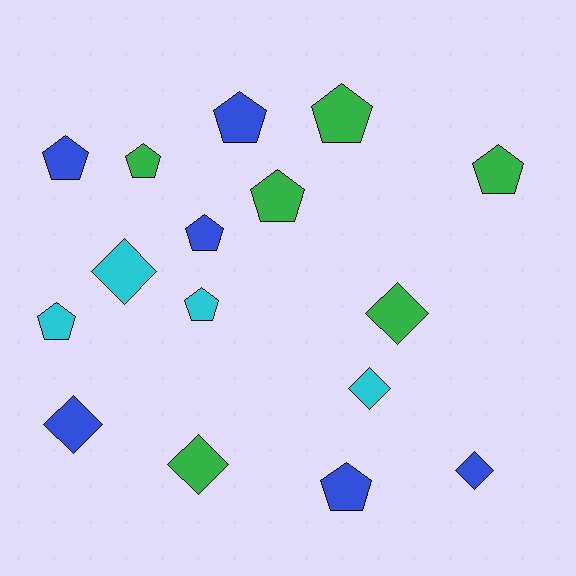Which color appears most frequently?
Green, with 6 objects.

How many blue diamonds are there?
There are 2 blue diamonds.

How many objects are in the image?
There are 16 objects.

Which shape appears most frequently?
Pentagon, with 10 objects.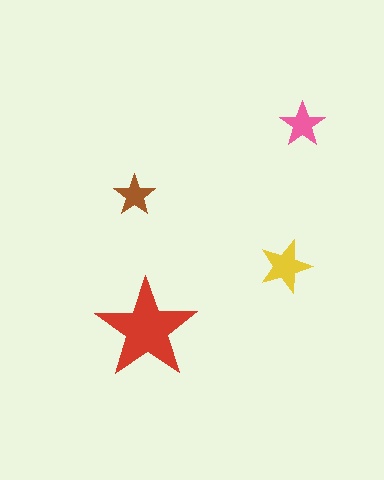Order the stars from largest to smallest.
the red one, the yellow one, the pink one, the brown one.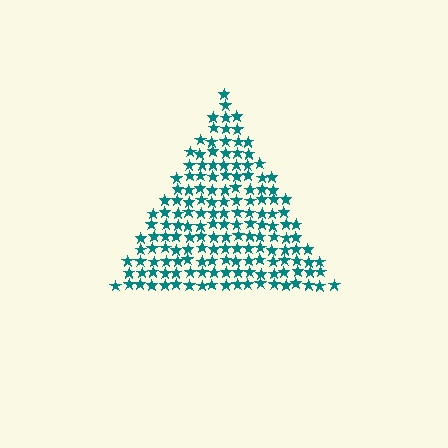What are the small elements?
The small elements are stars.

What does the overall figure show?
The overall figure shows a triangle.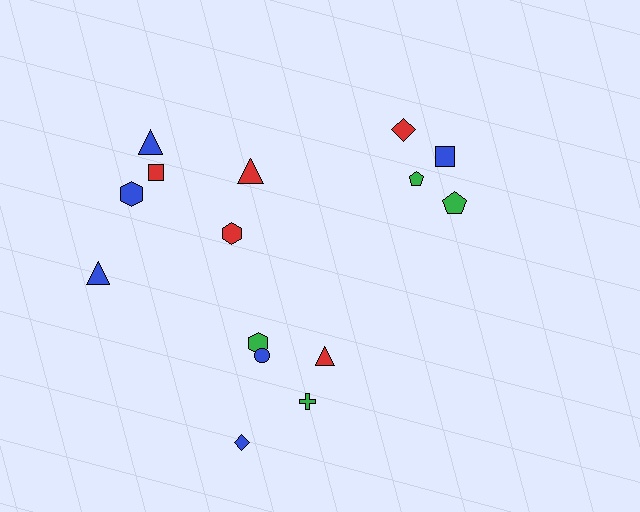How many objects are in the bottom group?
There are 5 objects.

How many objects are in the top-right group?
There are 4 objects.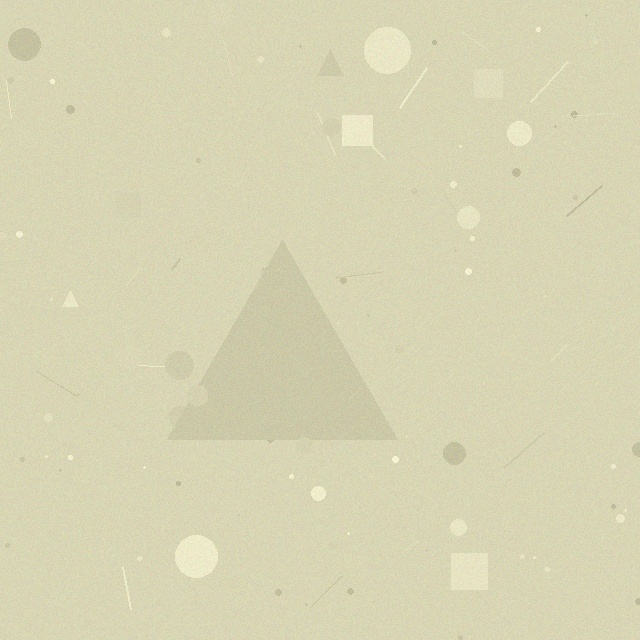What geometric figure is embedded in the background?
A triangle is embedded in the background.